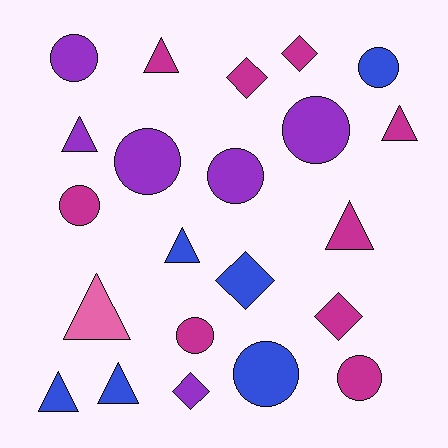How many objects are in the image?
There are 22 objects.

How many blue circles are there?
There are 2 blue circles.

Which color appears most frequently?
Magenta, with 9 objects.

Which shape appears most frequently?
Circle, with 9 objects.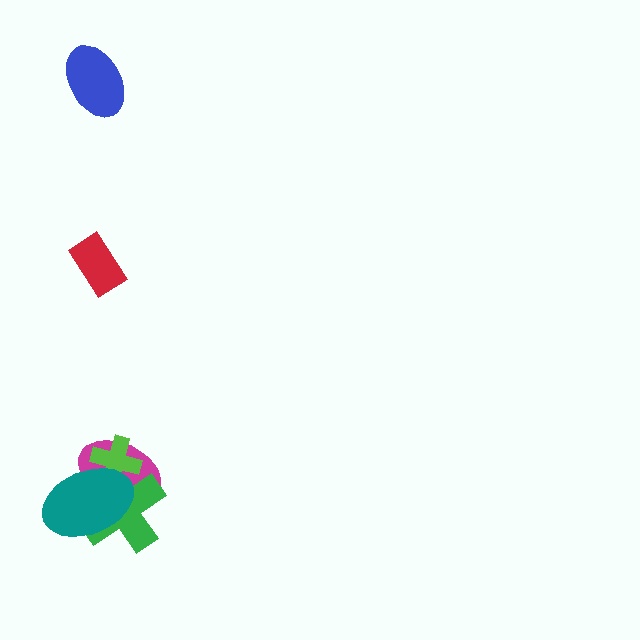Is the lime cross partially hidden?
Yes, it is partially covered by another shape.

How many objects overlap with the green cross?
3 objects overlap with the green cross.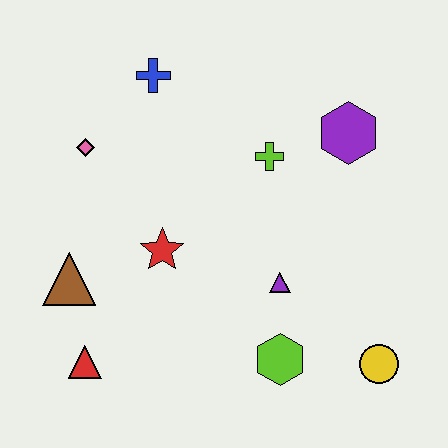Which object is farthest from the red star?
The yellow circle is farthest from the red star.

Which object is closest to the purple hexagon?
The lime cross is closest to the purple hexagon.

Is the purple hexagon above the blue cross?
No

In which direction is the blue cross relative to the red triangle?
The blue cross is above the red triangle.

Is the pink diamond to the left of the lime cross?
Yes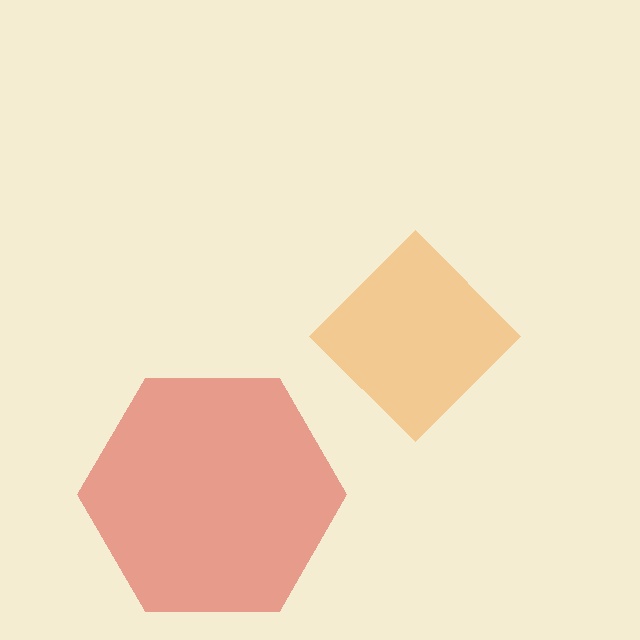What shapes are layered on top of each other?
The layered shapes are: an orange diamond, a red hexagon.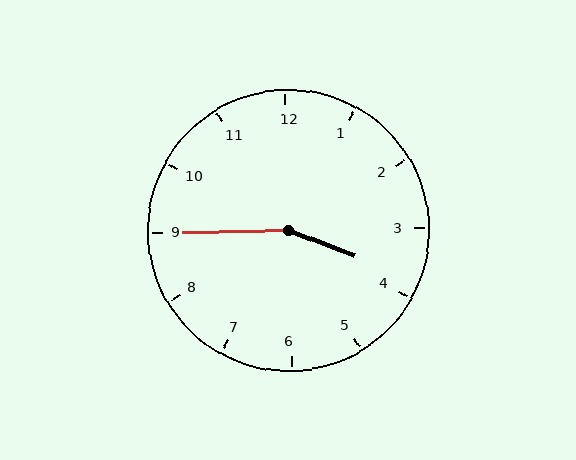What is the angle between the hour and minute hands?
Approximately 158 degrees.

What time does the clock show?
3:45.